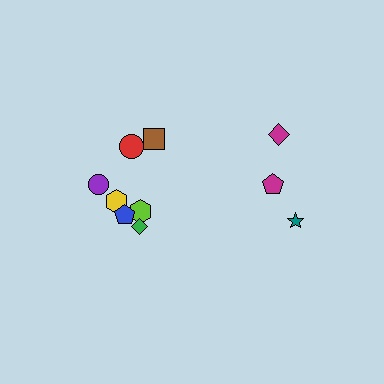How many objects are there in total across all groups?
There are 10 objects.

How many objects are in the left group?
There are 7 objects.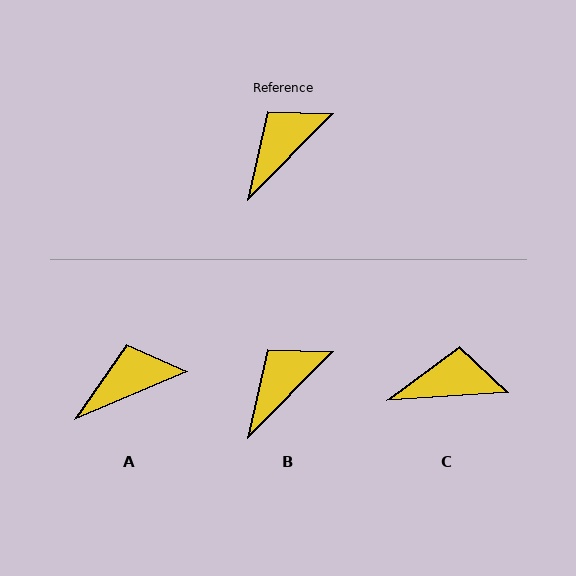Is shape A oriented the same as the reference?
No, it is off by about 22 degrees.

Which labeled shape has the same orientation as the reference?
B.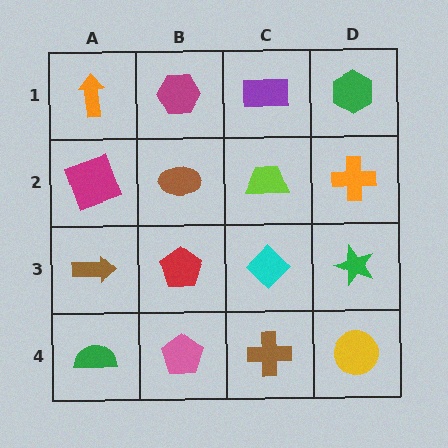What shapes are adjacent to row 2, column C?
A purple rectangle (row 1, column C), a cyan diamond (row 3, column C), a brown ellipse (row 2, column B), an orange cross (row 2, column D).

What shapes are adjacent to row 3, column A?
A magenta square (row 2, column A), a green semicircle (row 4, column A), a red pentagon (row 3, column B).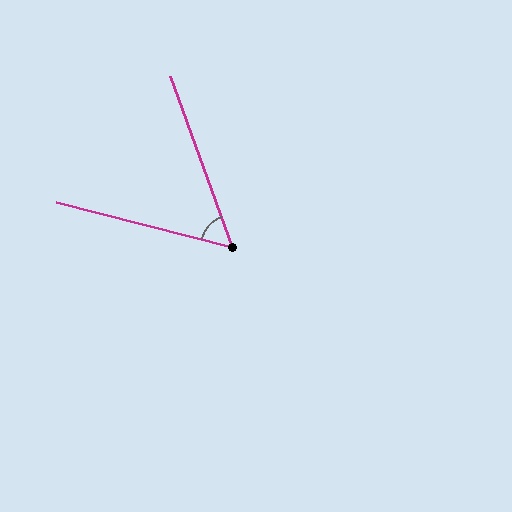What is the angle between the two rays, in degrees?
Approximately 56 degrees.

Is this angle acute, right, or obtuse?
It is acute.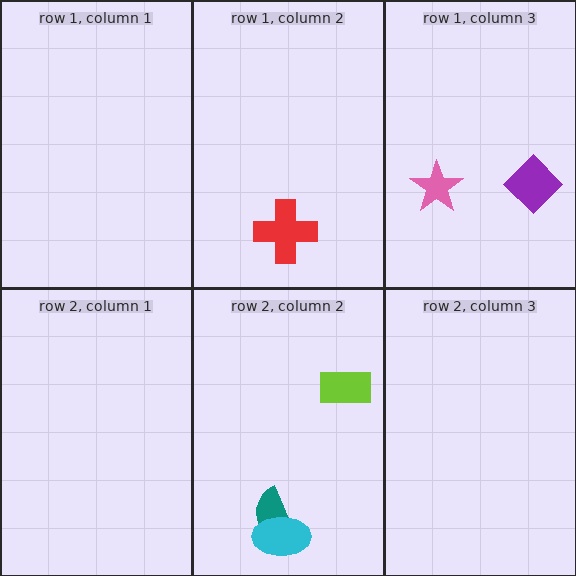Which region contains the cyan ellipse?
The row 2, column 2 region.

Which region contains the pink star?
The row 1, column 3 region.